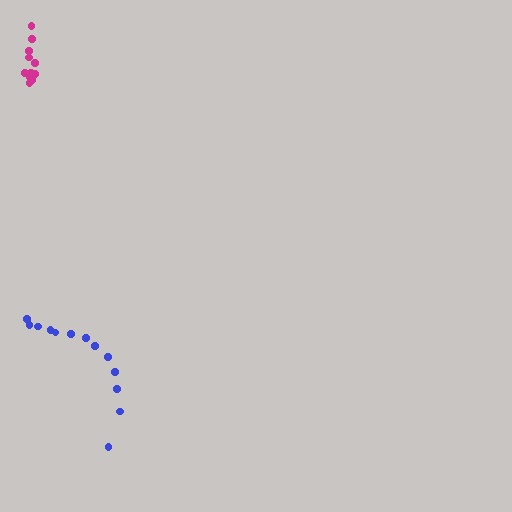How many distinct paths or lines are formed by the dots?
There are 2 distinct paths.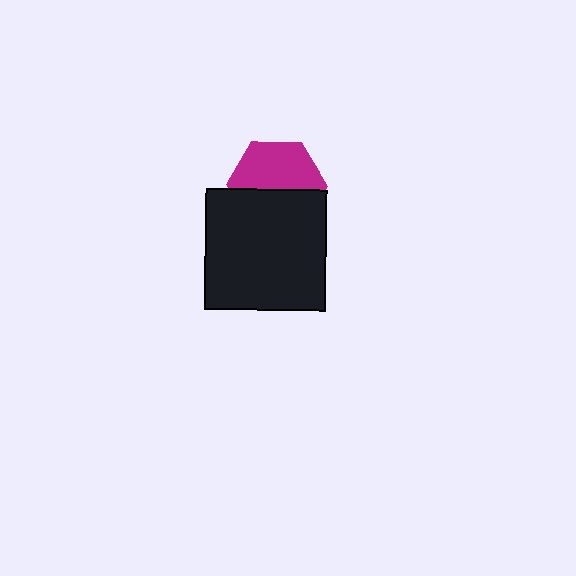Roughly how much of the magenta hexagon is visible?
About half of it is visible (roughly 56%).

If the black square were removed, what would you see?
You would see the complete magenta hexagon.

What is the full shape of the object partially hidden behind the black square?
The partially hidden object is a magenta hexagon.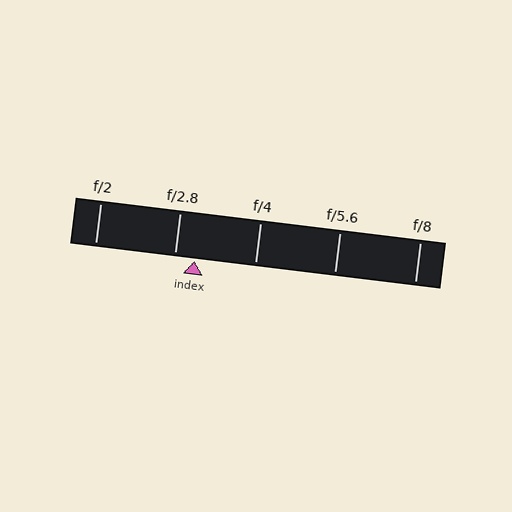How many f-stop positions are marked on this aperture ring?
There are 5 f-stop positions marked.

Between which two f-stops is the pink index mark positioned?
The index mark is between f/2.8 and f/4.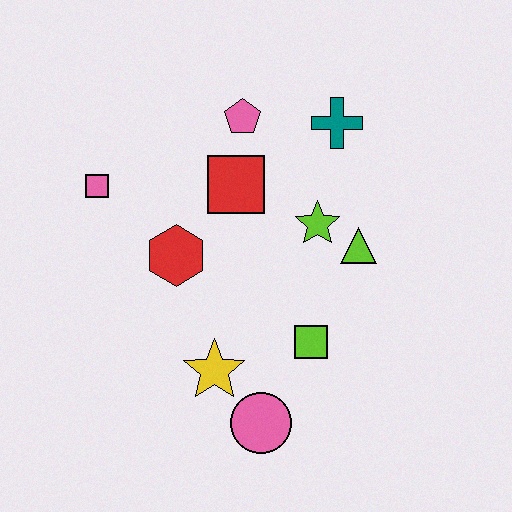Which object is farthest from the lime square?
The pink square is farthest from the lime square.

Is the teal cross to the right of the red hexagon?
Yes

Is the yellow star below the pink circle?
No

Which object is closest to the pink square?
The red hexagon is closest to the pink square.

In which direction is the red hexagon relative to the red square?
The red hexagon is below the red square.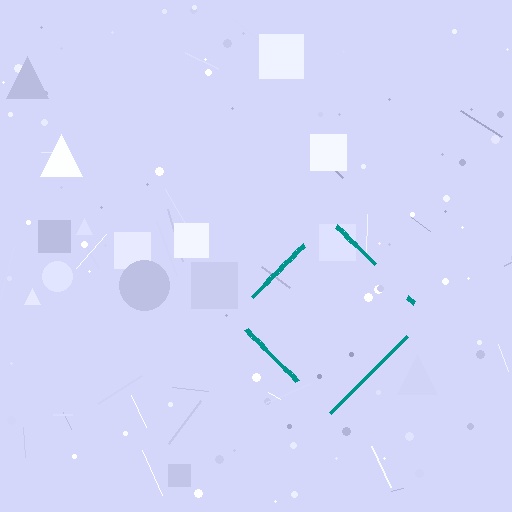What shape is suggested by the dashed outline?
The dashed outline suggests a diamond.